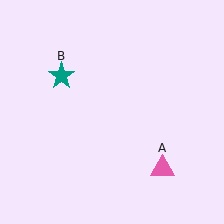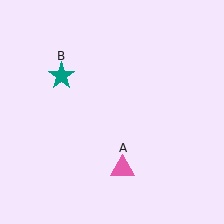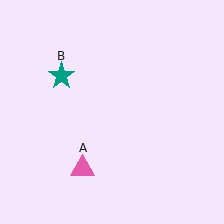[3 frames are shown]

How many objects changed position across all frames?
1 object changed position: pink triangle (object A).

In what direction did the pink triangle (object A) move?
The pink triangle (object A) moved left.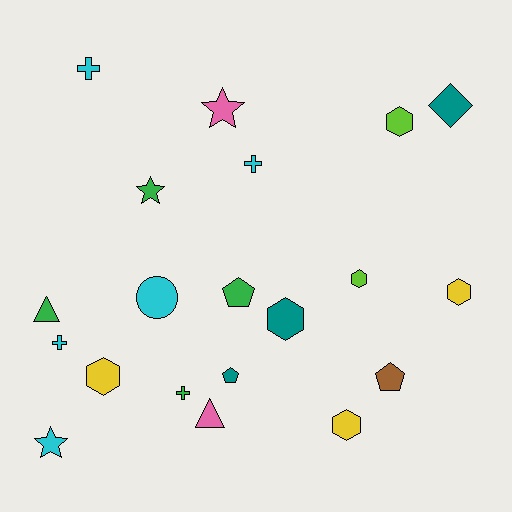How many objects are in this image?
There are 20 objects.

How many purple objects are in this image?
There are no purple objects.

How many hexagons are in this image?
There are 6 hexagons.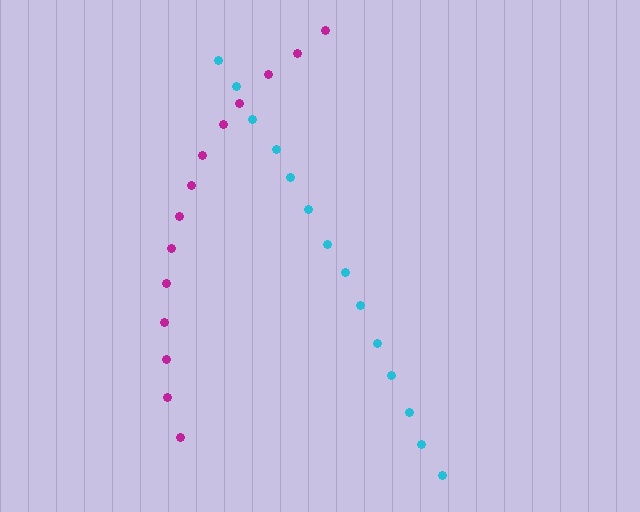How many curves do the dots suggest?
There are 2 distinct paths.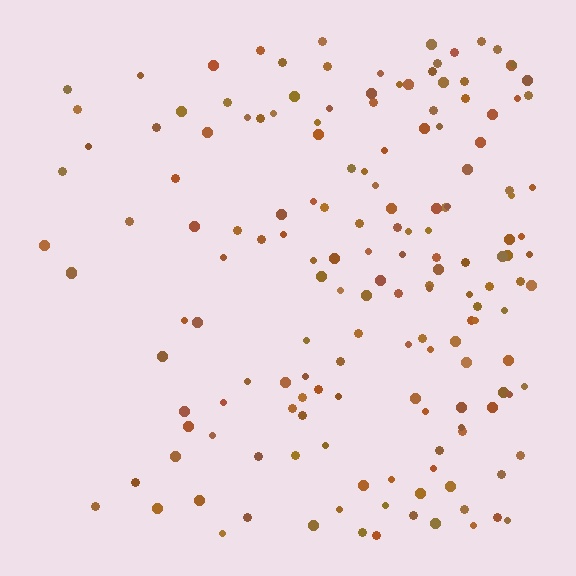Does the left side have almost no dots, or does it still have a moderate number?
Still a moderate number, just noticeably fewer than the right.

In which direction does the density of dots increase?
From left to right, with the right side densest.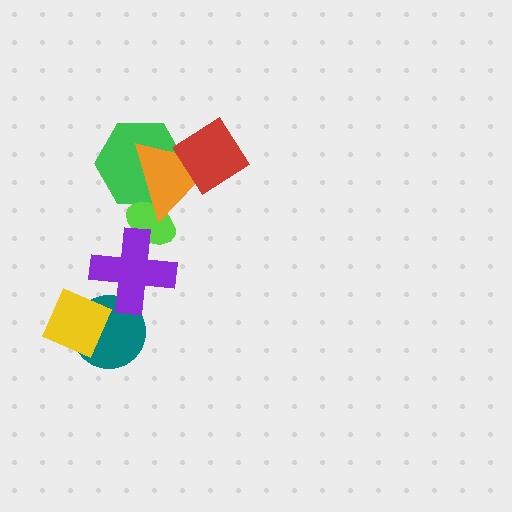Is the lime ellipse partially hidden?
Yes, it is partially covered by another shape.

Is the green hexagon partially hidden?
Yes, it is partially covered by another shape.